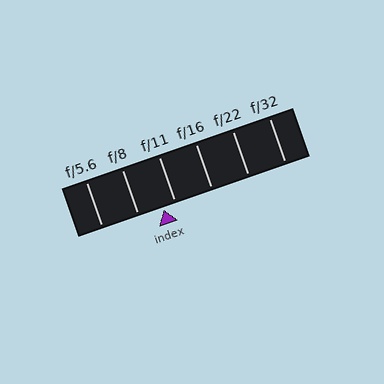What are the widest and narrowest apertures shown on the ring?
The widest aperture shown is f/5.6 and the narrowest is f/32.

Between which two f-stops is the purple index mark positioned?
The index mark is between f/8 and f/11.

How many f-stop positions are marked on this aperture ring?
There are 6 f-stop positions marked.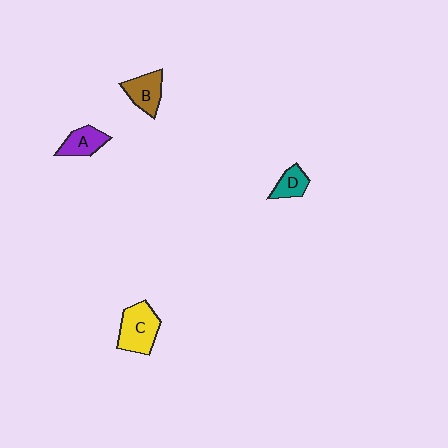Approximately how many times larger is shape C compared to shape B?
Approximately 1.4 times.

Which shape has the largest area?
Shape C (yellow).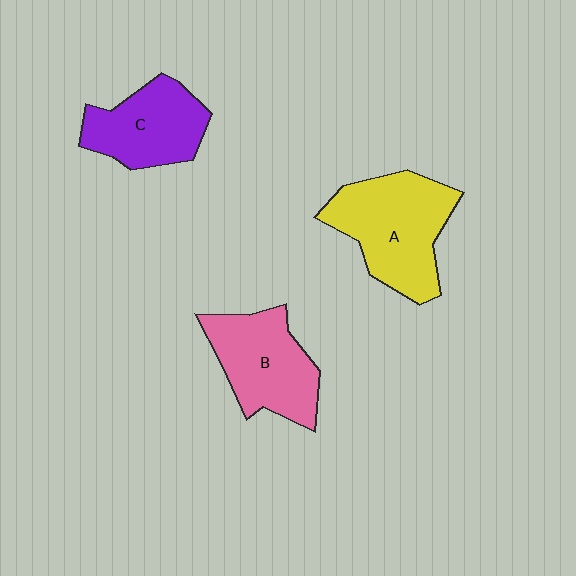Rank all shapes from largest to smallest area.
From largest to smallest: A (yellow), B (pink), C (purple).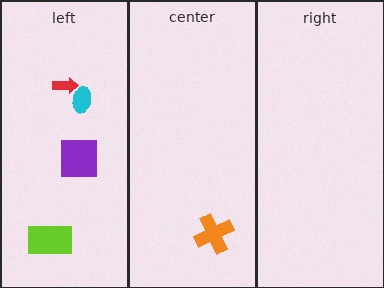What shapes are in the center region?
The orange cross.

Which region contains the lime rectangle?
The left region.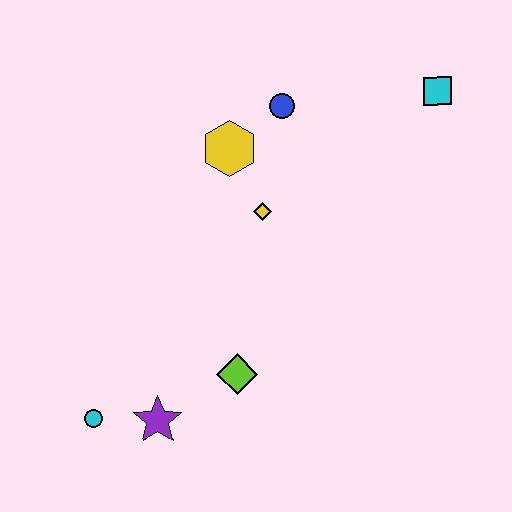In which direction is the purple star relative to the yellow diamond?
The purple star is below the yellow diamond.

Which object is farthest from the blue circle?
The cyan circle is farthest from the blue circle.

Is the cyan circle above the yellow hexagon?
No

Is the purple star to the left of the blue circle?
Yes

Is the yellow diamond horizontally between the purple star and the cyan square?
Yes